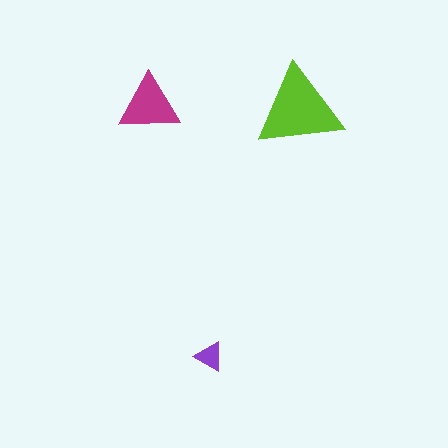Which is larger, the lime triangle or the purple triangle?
The lime one.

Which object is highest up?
The magenta triangle is topmost.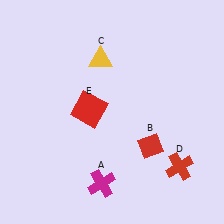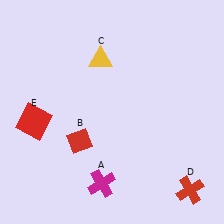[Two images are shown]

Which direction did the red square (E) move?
The red square (E) moved left.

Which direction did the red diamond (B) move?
The red diamond (B) moved left.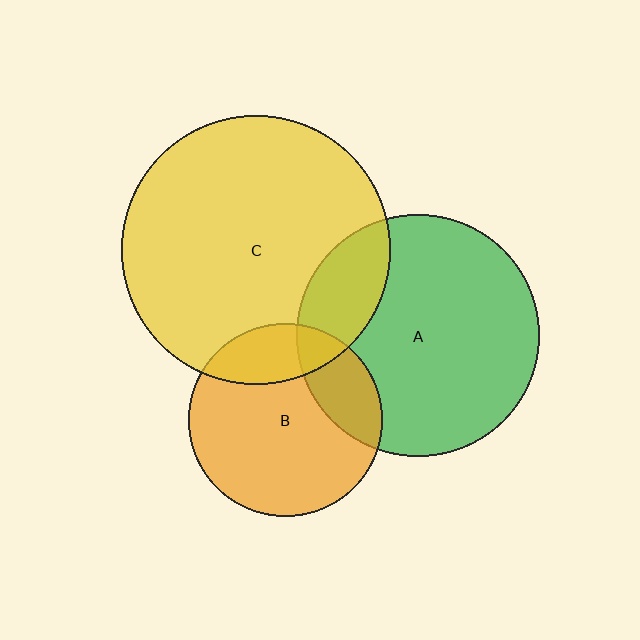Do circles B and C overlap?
Yes.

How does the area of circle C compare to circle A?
Approximately 1.2 times.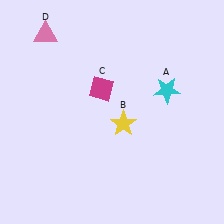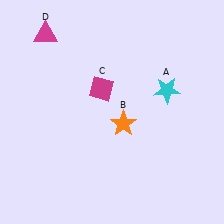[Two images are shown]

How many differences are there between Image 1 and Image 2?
There are 2 differences between the two images.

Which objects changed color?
B changed from yellow to orange. D changed from pink to magenta.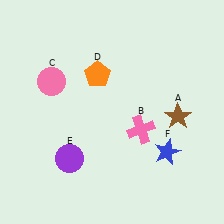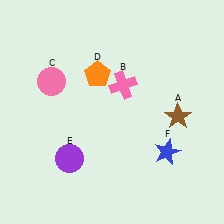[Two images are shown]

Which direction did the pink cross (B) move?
The pink cross (B) moved up.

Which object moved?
The pink cross (B) moved up.